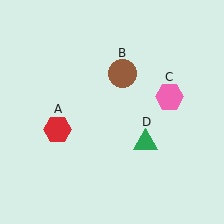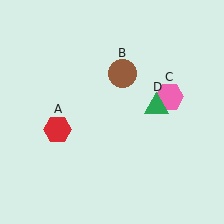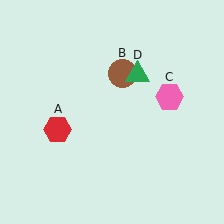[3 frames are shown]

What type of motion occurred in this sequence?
The green triangle (object D) rotated counterclockwise around the center of the scene.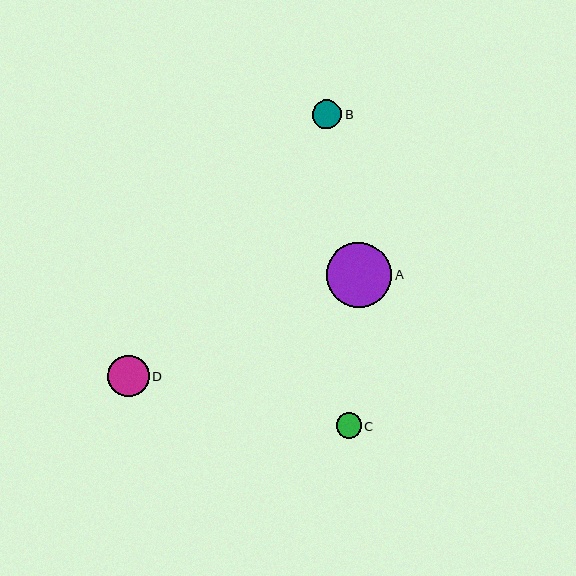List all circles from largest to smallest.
From largest to smallest: A, D, B, C.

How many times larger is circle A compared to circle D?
Circle A is approximately 1.6 times the size of circle D.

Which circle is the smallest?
Circle C is the smallest with a size of approximately 25 pixels.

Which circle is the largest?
Circle A is the largest with a size of approximately 66 pixels.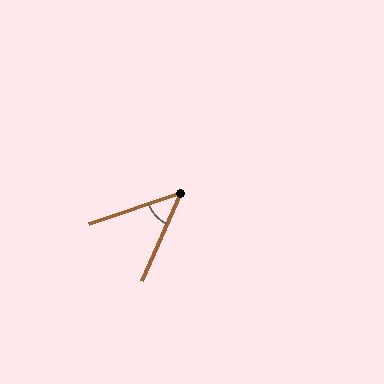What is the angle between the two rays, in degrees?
Approximately 47 degrees.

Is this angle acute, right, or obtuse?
It is acute.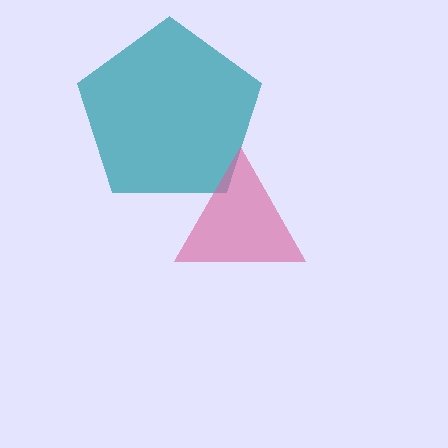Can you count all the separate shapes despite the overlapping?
Yes, there are 2 separate shapes.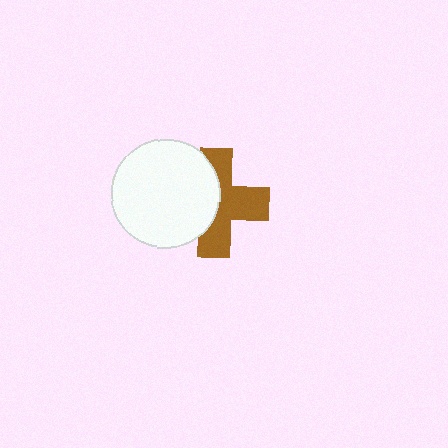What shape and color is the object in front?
The object in front is a white circle.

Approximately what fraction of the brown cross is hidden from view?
Roughly 42% of the brown cross is hidden behind the white circle.